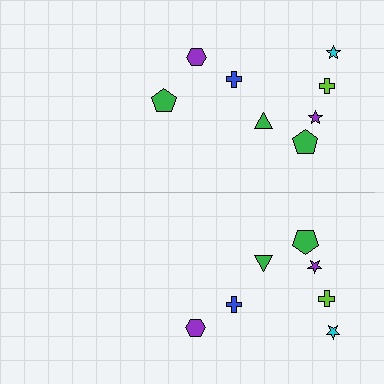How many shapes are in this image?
There are 15 shapes in this image.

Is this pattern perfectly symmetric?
No, the pattern is not perfectly symmetric. A green pentagon is missing from the bottom side.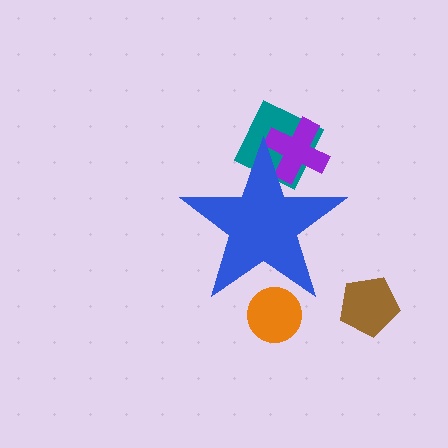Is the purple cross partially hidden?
Yes, the purple cross is partially hidden behind the blue star.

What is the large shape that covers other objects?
A blue star.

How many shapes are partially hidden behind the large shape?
3 shapes are partially hidden.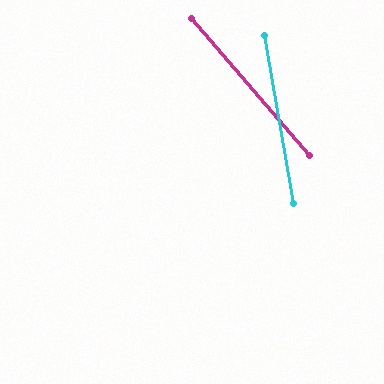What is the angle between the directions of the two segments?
Approximately 31 degrees.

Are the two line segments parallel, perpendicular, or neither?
Neither parallel nor perpendicular — they differ by about 31°.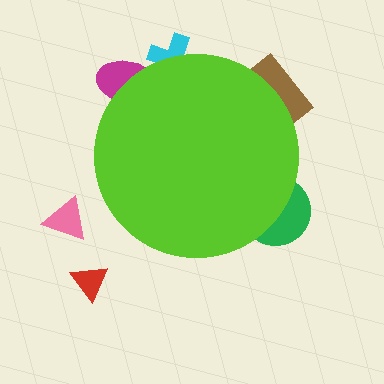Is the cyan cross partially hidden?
Yes, the cyan cross is partially hidden behind the lime circle.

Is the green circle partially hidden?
Yes, the green circle is partially hidden behind the lime circle.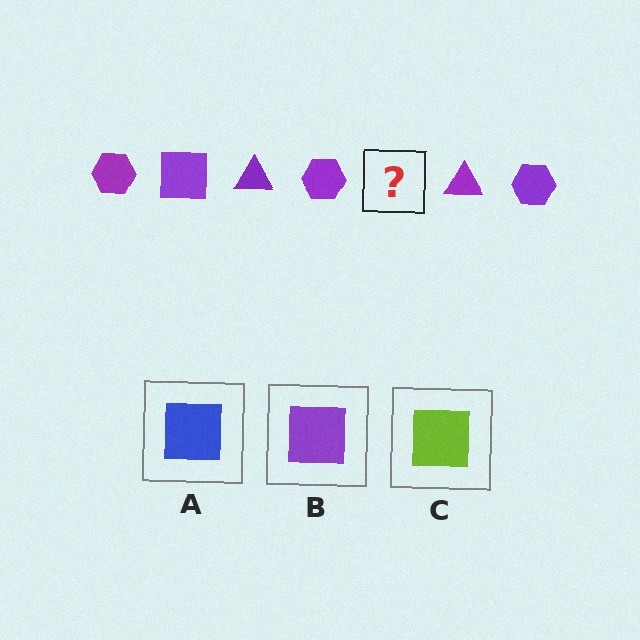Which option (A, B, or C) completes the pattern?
B.